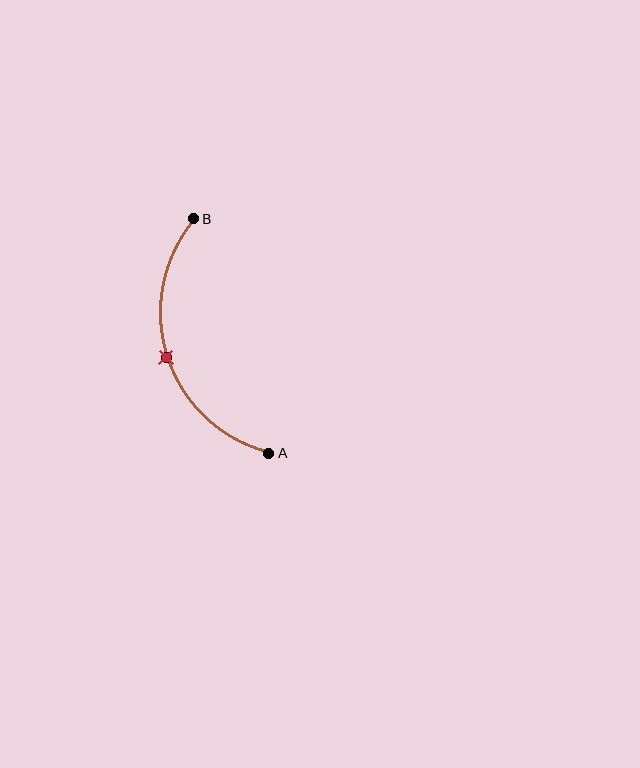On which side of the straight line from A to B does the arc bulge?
The arc bulges to the left of the straight line connecting A and B.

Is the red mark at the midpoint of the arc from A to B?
Yes. The red mark lies on the arc at equal arc-length from both A and B — it is the arc midpoint.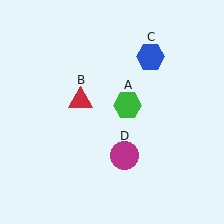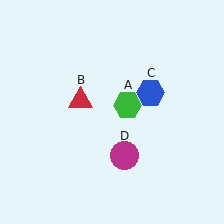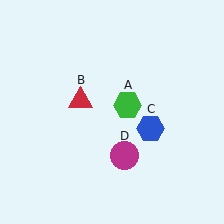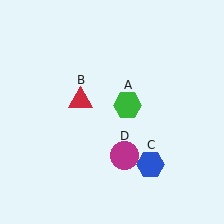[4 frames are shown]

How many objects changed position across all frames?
1 object changed position: blue hexagon (object C).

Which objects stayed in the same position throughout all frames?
Green hexagon (object A) and red triangle (object B) and magenta circle (object D) remained stationary.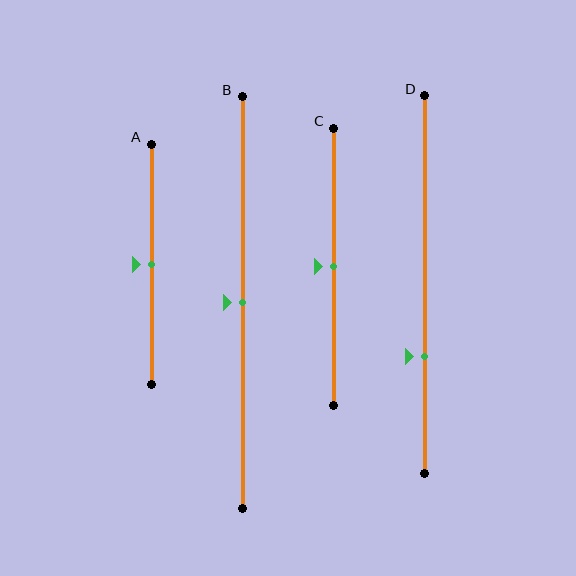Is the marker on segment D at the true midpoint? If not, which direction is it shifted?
No, the marker on segment D is shifted downward by about 19% of the segment length.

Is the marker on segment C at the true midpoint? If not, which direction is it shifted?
Yes, the marker on segment C is at the true midpoint.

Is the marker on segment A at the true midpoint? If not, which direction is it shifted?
Yes, the marker on segment A is at the true midpoint.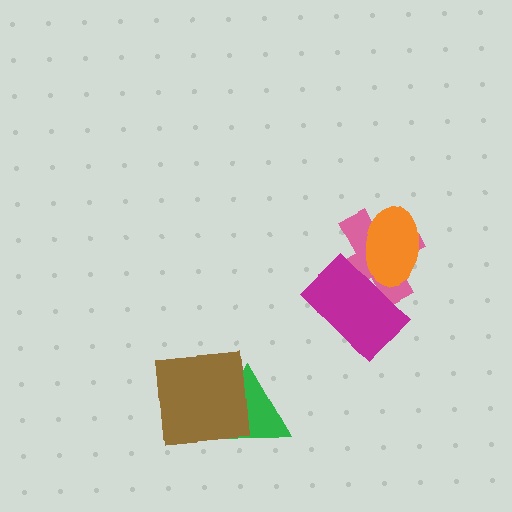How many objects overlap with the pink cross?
2 objects overlap with the pink cross.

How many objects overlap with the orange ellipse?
2 objects overlap with the orange ellipse.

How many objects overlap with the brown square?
1 object overlaps with the brown square.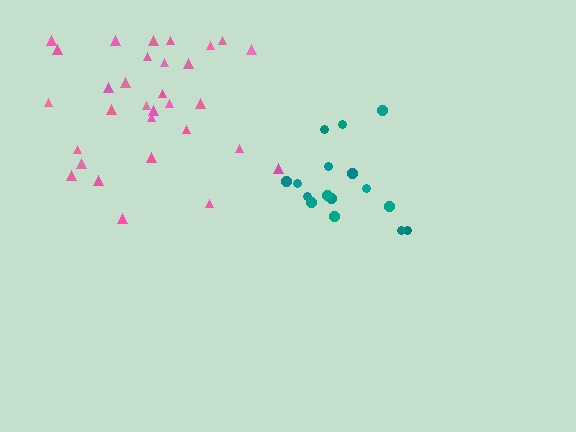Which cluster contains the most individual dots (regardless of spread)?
Pink (31).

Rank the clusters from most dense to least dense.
teal, pink.